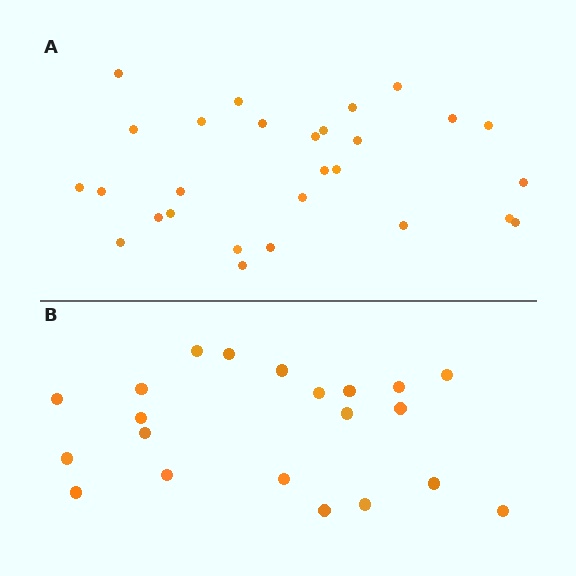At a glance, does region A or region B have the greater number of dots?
Region A (the top region) has more dots.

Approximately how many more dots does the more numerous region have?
Region A has roughly 8 or so more dots than region B.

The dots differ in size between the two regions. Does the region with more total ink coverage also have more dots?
No. Region B has more total ink coverage because its dots are larger, but region A actually contains more individual dots. Total area can be misleading — the number of items is what matters here.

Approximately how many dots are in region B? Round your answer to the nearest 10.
About 20 dots. (The exact count is 21, which rounds to 20.)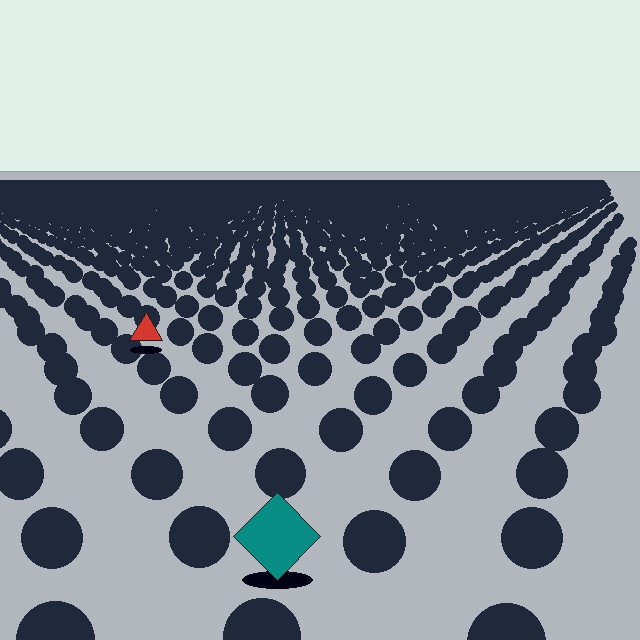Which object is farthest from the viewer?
The red triangle is farthest from the viewer. It appears smaller and the ground texture around it is denser.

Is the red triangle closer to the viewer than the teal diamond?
No. The teal diamond is closer — you can tell from the texture gradient: the ground texture is coarser near it.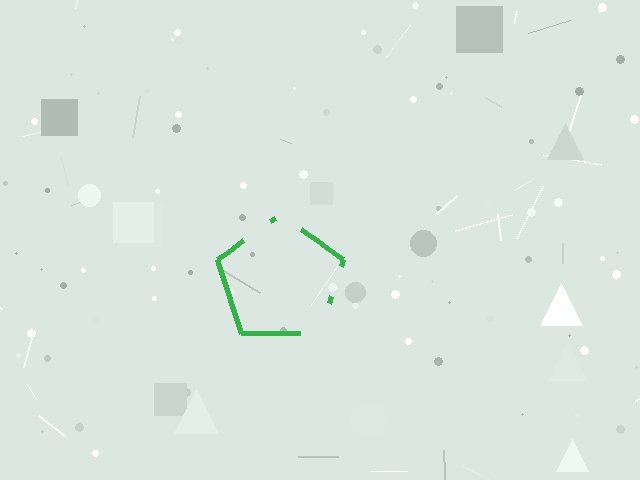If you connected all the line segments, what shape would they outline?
They would outline a pentagon.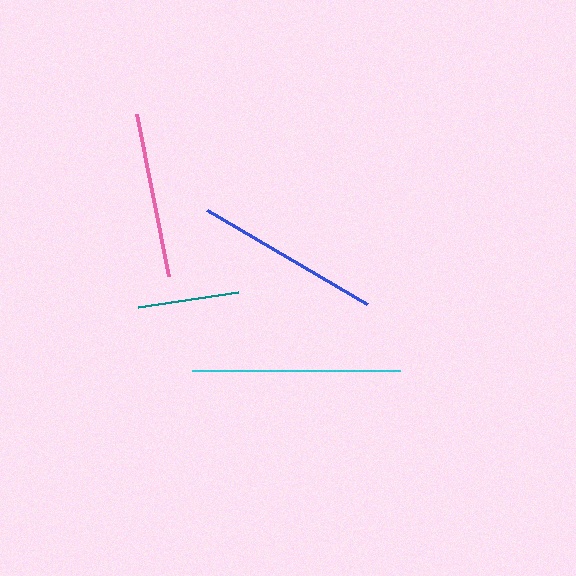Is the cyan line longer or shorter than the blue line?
The cyan line is longer than the blue line.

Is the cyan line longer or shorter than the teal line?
The cyan line is longer than the teal line.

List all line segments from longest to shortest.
From longest to shortest: cyan, blue, pink, teal.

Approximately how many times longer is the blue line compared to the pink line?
The blue line is approximately 1.1 times the length of the pink line.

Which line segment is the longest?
The cyan line is the longest at approximately 207 pixels.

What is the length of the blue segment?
The blue segment is approximately 186 pixels long.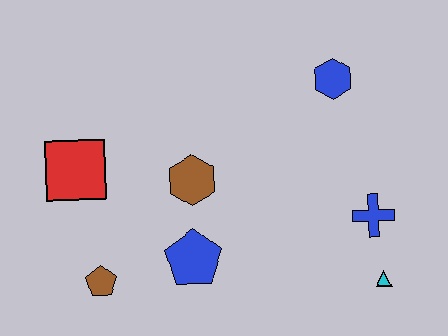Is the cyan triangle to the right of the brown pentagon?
Yes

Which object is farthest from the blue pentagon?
The blue hexagon is farthest from the blue pentagon.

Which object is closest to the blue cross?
The cyan triangle is closest to the blue cross.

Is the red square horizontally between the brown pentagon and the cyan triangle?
No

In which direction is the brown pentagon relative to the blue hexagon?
The brown pentagon is to the left of the blue hexagon.